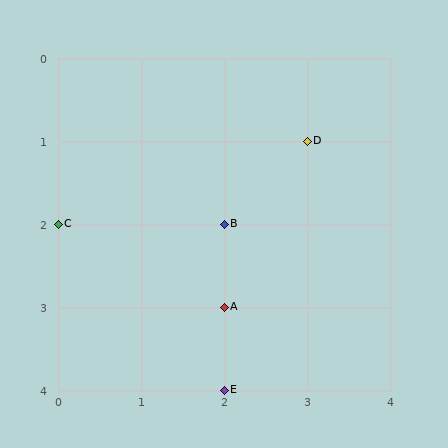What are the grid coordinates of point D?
Point D is at grid coordinates (3, 1).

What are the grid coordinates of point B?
Point B is at grid coordinates (2, 2).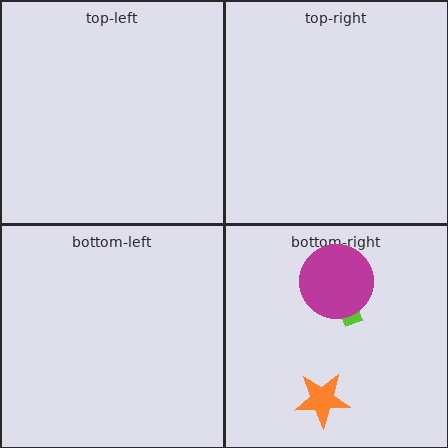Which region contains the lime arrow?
The bottom-right region.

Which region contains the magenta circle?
The bottom-right region.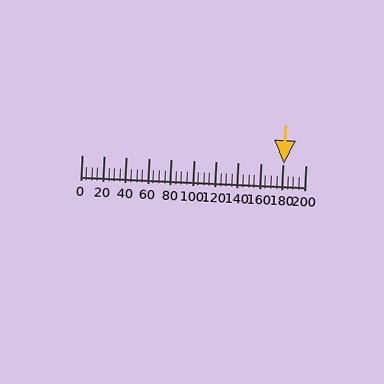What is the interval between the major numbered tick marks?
The major tick marks are spaced 20 units apart.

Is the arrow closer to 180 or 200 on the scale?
The arrow is closer to 180.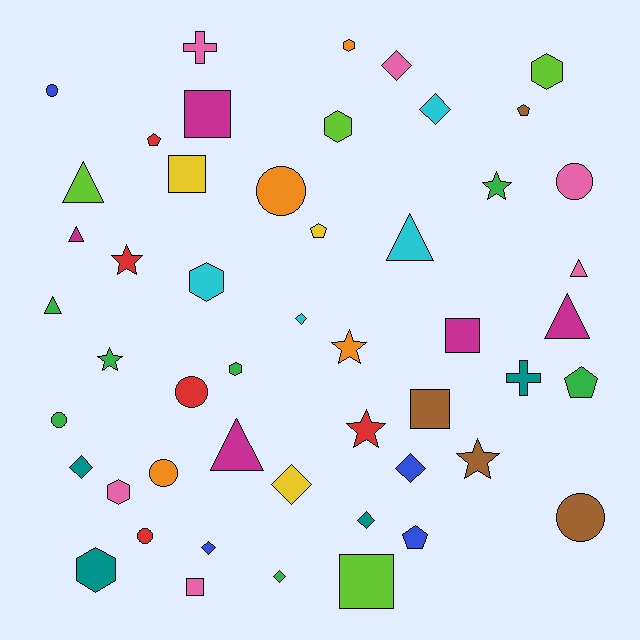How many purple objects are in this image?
There are no purple objects.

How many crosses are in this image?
There are 2 crosses.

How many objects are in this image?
There are 50 objects.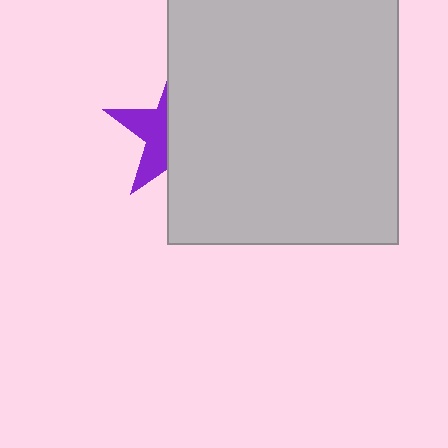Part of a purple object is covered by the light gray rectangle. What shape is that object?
It is a star.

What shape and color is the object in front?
The object in front is a light gray rectangle.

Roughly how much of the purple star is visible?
A small part of it is visible (roughly 39%).